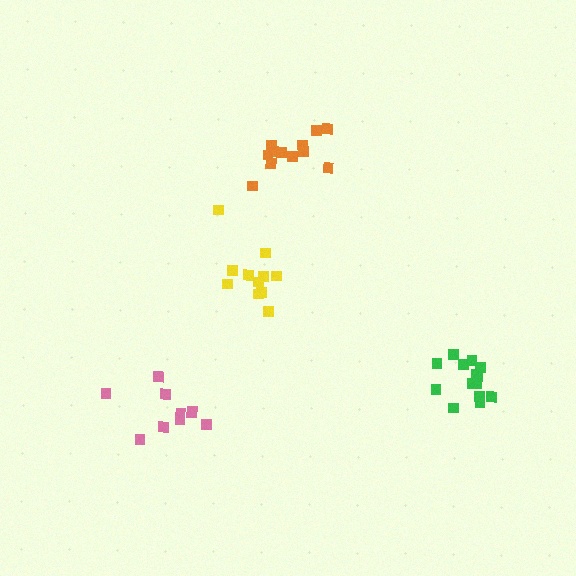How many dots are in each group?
Group 1: 14 dots, Group 2: 12 dots, Group 3: 10 dots, Group 4: 11 dots (47 total).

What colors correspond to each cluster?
The clusters are colored: green, orange, pink, yellow.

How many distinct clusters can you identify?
There are 4 distinct clusters.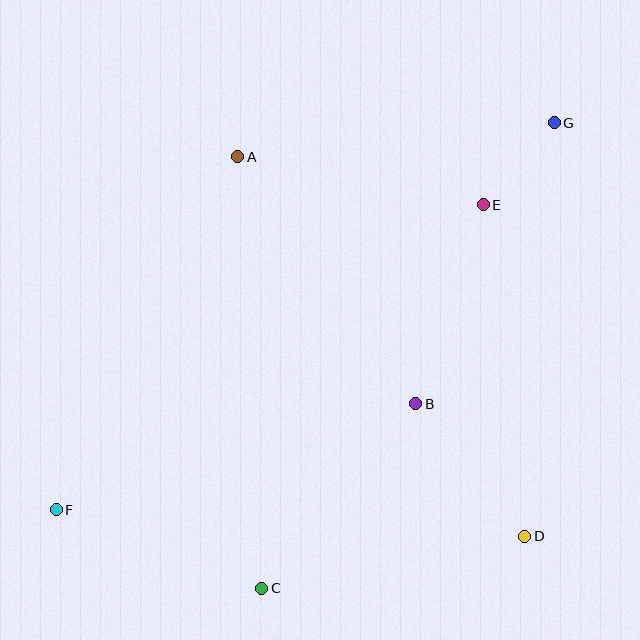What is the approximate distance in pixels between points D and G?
The distance between D and G is approximately 414 pixels.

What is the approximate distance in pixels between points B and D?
The distance between B and D is approximately 171 pixels.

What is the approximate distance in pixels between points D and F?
The distance between D and F is approximately 469 pixels.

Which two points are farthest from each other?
Points F and G are farthest from each other.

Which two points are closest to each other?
Points E and G are closest to each other.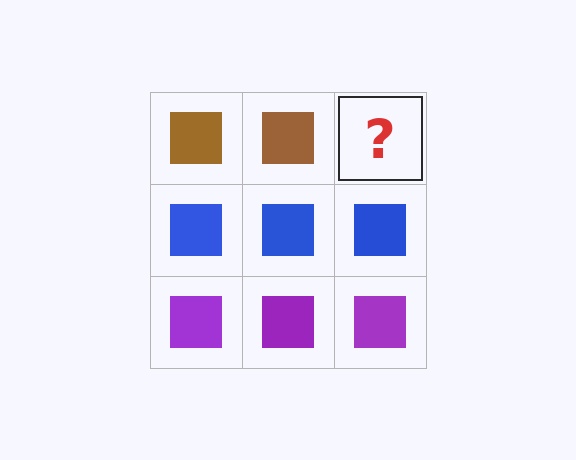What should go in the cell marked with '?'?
The missing cell should contain a brown square.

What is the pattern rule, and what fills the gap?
The rule is that each row has a consistent color. The gap should be filled with a brown square.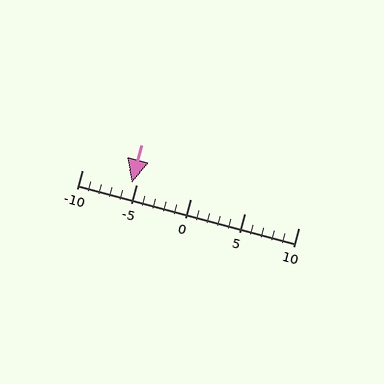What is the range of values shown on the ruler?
The ruler shows values from -10 to 10.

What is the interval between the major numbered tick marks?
The major tick marks are spaced 5 units apart.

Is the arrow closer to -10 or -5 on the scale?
The arrow is closer to -5.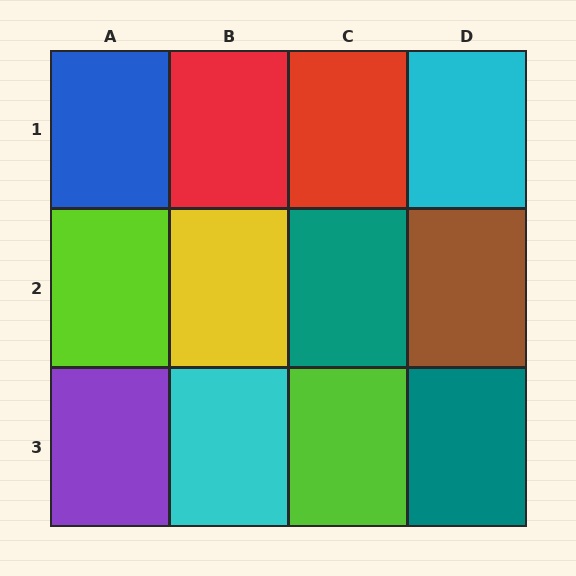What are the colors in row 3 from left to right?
Purple, cyan, lime, teal.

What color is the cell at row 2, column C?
Teal.